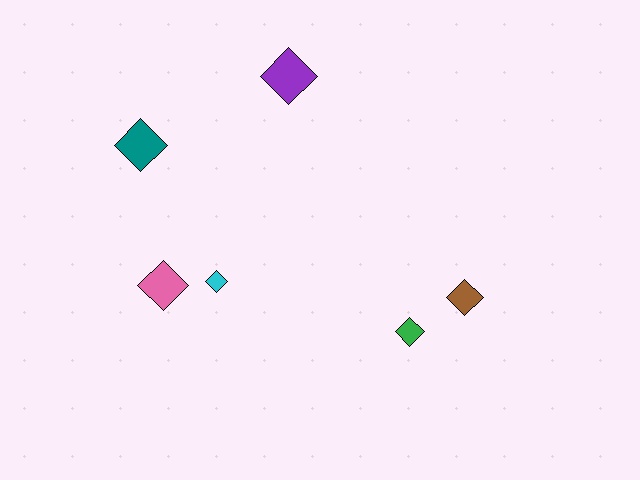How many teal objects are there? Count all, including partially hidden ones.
There is 1 teal object.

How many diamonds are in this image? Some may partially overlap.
There are 6 diamonds.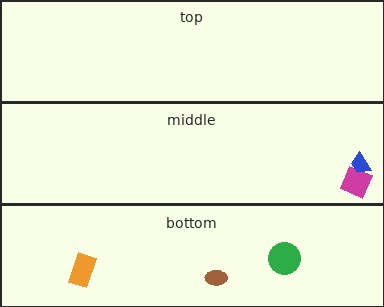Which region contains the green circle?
The bottom region.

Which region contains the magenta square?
The middle region.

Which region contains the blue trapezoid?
The middle region.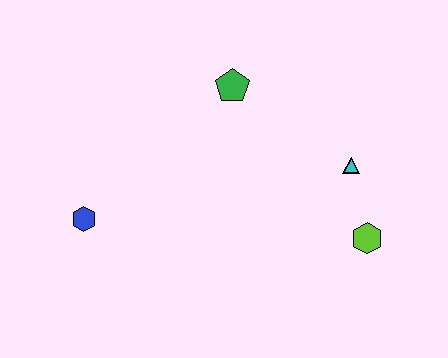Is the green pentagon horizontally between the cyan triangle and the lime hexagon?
No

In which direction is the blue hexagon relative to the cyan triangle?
The blue hexagon is to the left of the cyan triangle.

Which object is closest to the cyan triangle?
The lime hexagon is closest to the cyan triangle.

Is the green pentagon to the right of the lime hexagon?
No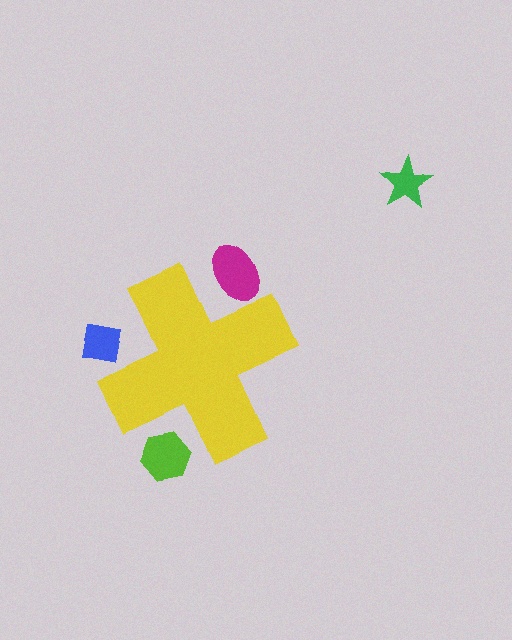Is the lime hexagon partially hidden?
Yes, the lime hexagon is partially hidden behind the yellow cross.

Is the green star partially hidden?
No, the green star is fully visible.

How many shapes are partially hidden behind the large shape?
3 shapes are partially hidden.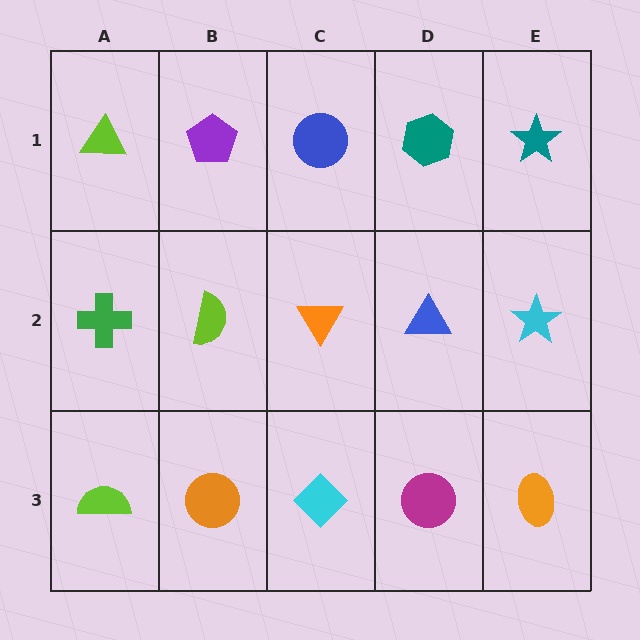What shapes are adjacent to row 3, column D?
A blue triangle (row 2, column D), a cyan diamond (row 3, column C), an orange ellipse (row 3, column E).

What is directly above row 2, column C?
A blue circle.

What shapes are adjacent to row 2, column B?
A purple pentagon (row 1, column B), an orange circle (row 3, column B), a green cross (row 2, column A), an orange triangle (row 2, column C).